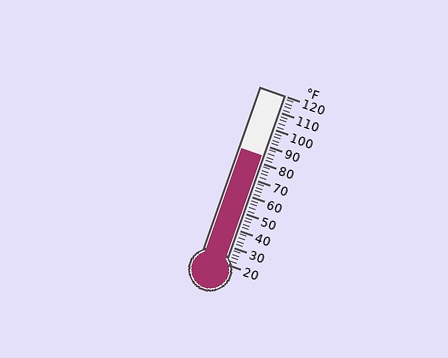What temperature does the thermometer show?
The thermometer shows approximately 84°F.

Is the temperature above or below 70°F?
The temperature is above 70°F.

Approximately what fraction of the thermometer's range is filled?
The thermometer is filled to approximately 65% of its range.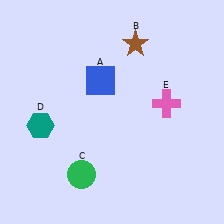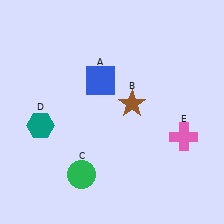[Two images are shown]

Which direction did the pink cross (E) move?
The pink cross (E) moved down.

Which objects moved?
The objects that moved are: the brown star (B), the pink cross (E).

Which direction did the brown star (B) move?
The brown star (B) moved down.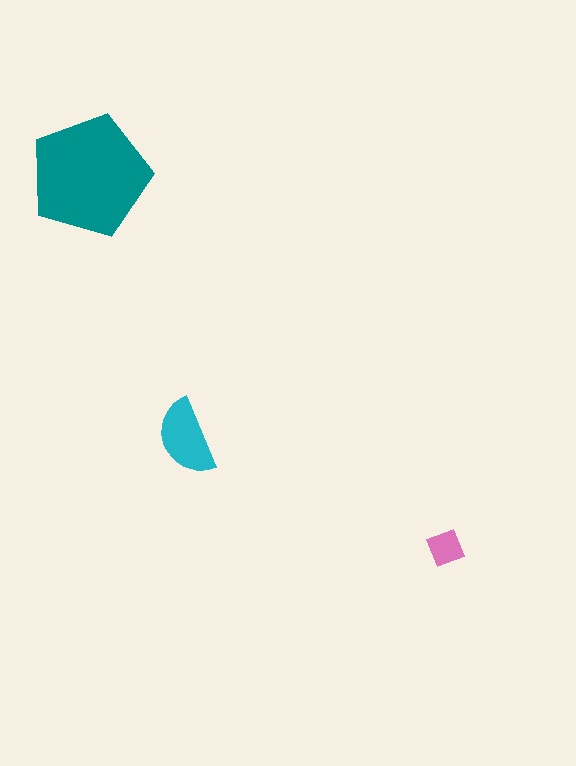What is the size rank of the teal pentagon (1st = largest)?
1st.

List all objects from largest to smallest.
The teal pentagon, the cyan semicircle, the pink square.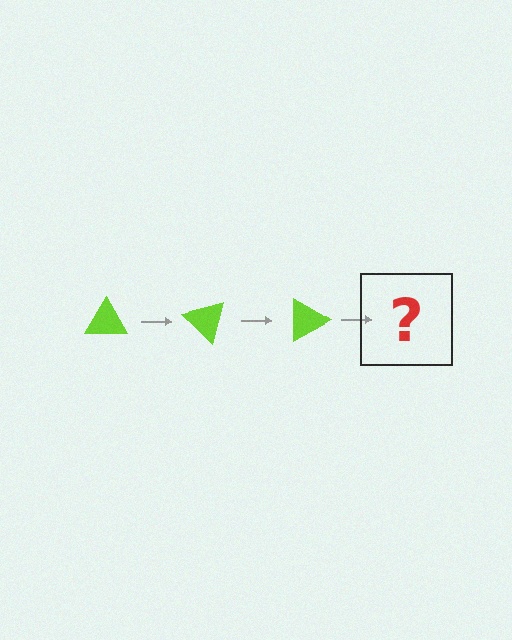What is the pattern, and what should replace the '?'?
The pattern is that the triangle rotates 45 degrees each step. The '?' should be a lime triangle rotated 135 degrees.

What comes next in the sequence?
The next element should be a lime triangle rotated 135 degrees.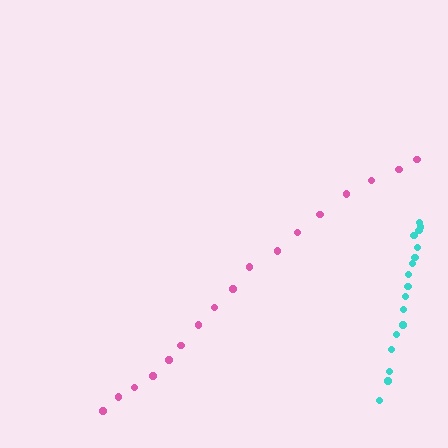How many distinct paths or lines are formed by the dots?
There are 2 distinct paths.